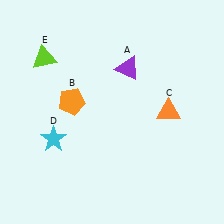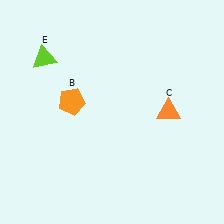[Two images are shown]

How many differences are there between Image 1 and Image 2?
There are 2 differences between the two images.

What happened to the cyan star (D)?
The cyan star (D) was removed in Image 2. It was in the bottom-left area of Image 1.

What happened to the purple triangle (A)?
The purple triangle (A) was removed in Image 2. It was in the top-right area of Image 1.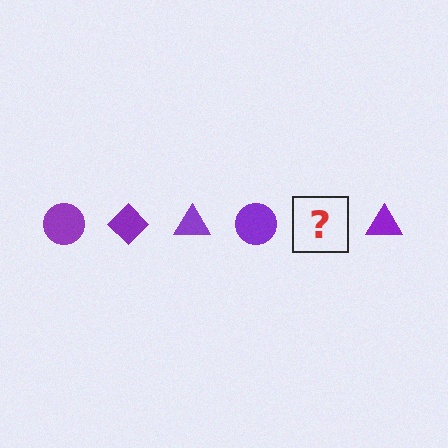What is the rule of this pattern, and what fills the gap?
The rule is that the pattern cycles through circle, diamond, triangle shapes in purple. The gap should be filled with a purple diamond.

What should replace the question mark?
The question mark should be replaced with a purple diamond.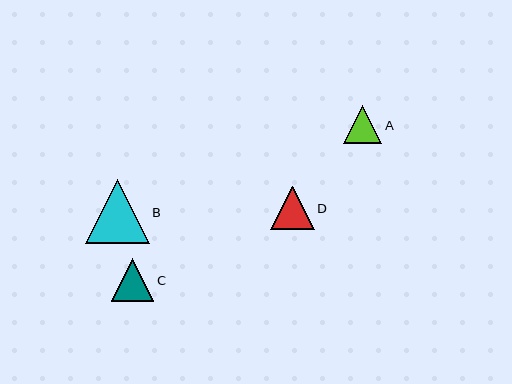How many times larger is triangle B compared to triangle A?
Triangle B is approximately 1.7 times the size of triangle A.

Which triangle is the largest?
Triangle B is the largest with a size of approximately 64 pixels.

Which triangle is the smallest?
Triangle A is the smallest with a size of approximately 39 pixels.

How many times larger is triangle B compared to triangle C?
Triangle B is approximately 1.5 times the size of triangle C.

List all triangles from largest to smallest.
From largest to smallest: B, D, C, A.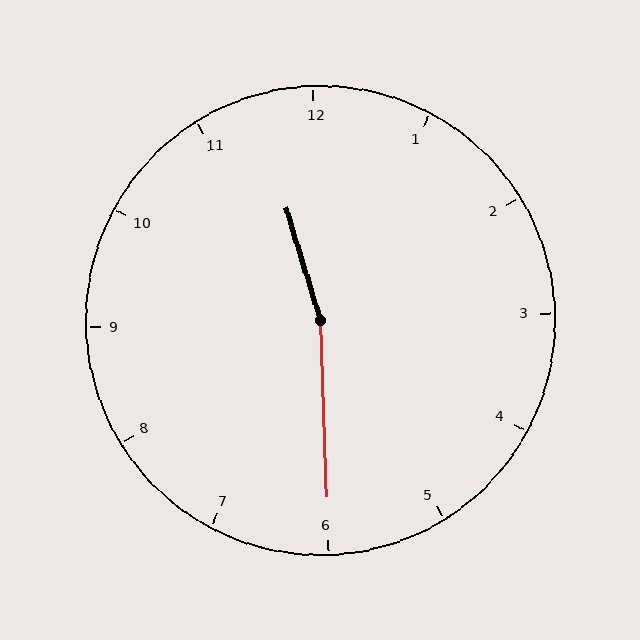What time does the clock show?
11:30.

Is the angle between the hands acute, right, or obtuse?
It is obtuse.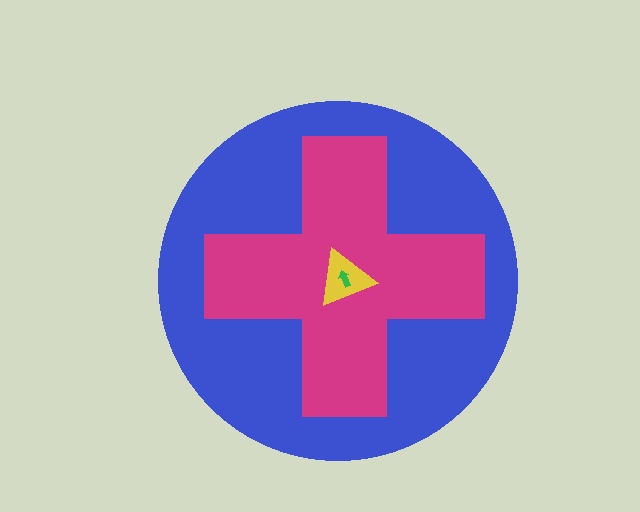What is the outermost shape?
The blue circle.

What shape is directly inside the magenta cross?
The yellow triangle.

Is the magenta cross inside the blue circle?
Yes.